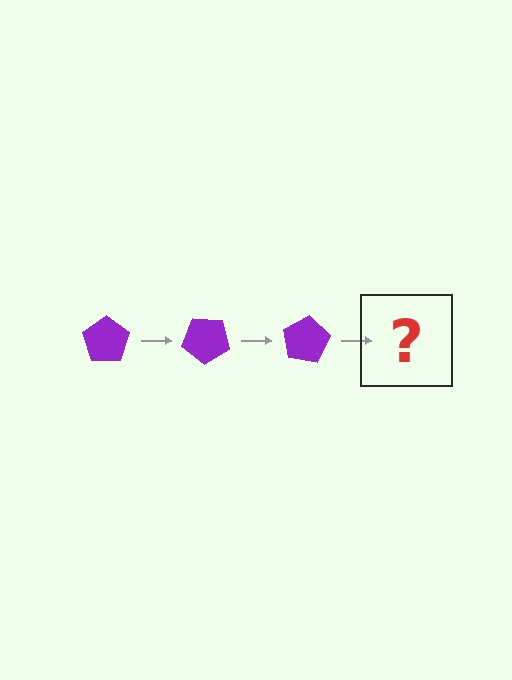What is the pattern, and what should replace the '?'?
The pattern is that the pentagon rotates 40 degrees each step. The '?' should be a purple pentagon rotated 120 degrees.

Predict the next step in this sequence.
The next step is a purple pentagon rotated 120 degrees.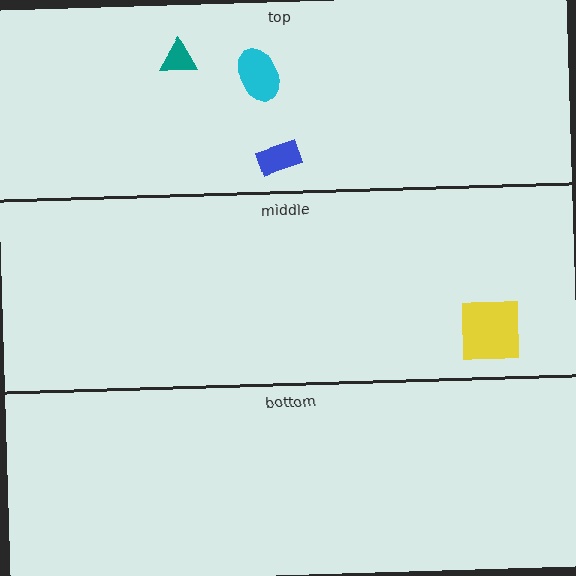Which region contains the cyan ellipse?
The top region.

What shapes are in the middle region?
The yellow square.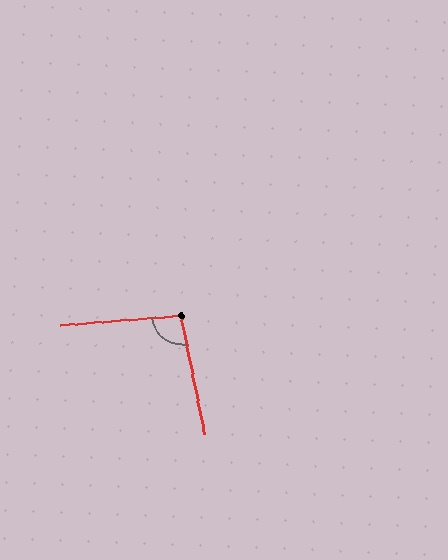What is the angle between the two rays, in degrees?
Approximately 97 degrees.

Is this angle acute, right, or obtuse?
It is obtuse.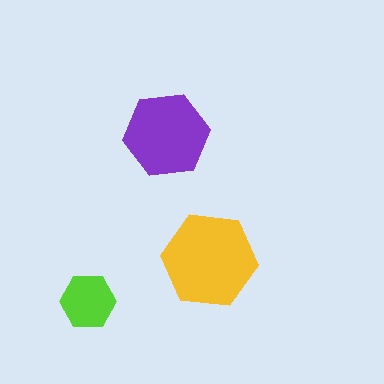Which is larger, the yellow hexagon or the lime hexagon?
The yellow one.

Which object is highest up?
The purple hexagon is topmost.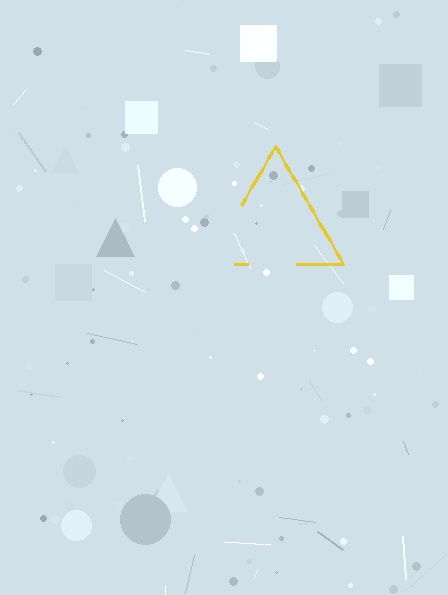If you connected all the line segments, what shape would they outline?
They would outline a triangle.